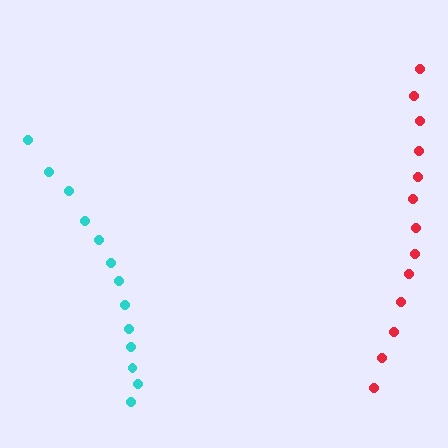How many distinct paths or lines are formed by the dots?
There are 2 distinct paths.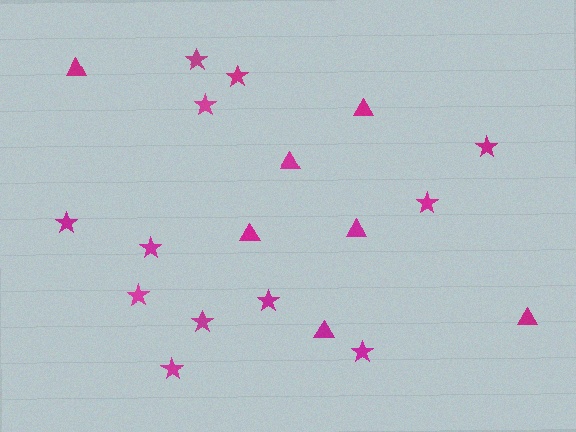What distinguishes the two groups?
There are 2 groups: one group of triangles (7) and one group of stars (12).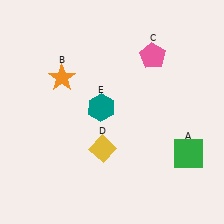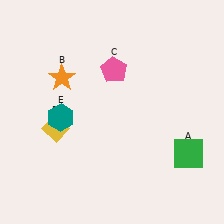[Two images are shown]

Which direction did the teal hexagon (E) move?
The teal hexagon (E) moved left.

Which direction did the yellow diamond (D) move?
The yellow diamond (D) moved left.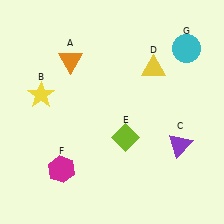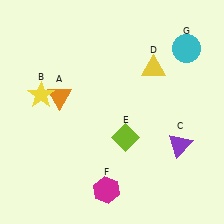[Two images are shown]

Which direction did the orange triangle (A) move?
The orange triangle (A) moved down.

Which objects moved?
The objects that moved are: the orange triangle (A), the magenta hexagon (F).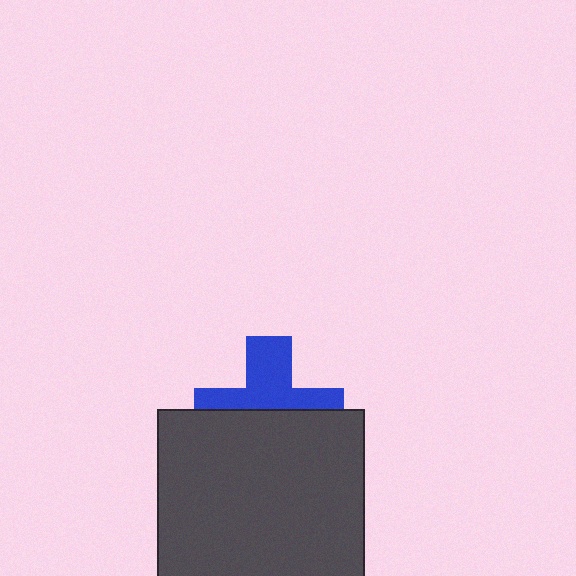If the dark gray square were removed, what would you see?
You would see the complete blue cross.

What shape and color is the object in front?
The object in front is a dark gray square.